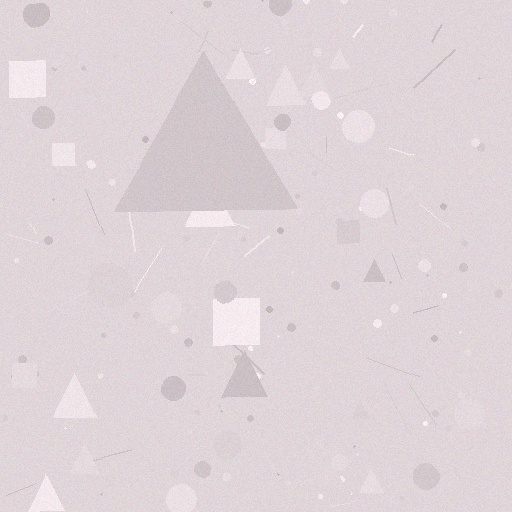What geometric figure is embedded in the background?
A triangle is embedded in the background.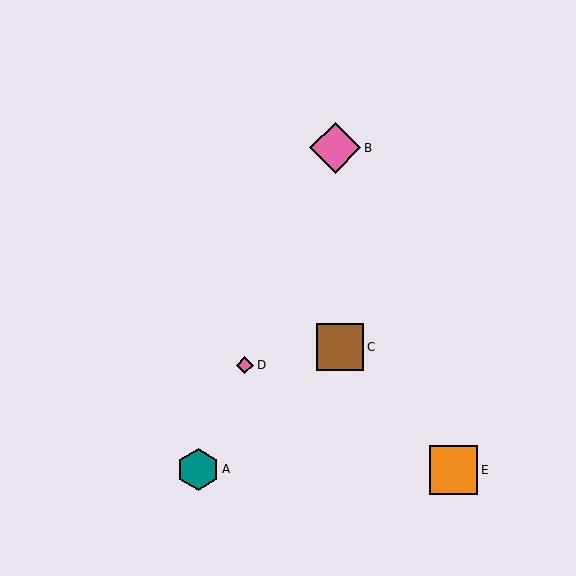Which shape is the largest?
The pink diamond (labeled B) is the largest.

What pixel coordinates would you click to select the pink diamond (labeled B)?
Click at (335, 148) to select the pink diamond B.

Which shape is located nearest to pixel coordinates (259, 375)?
The pink diamond (labeled D) at (245, 365) is nearest to that location.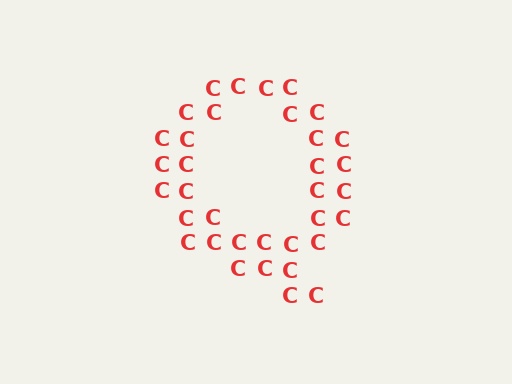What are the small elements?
The small elements are letter C's.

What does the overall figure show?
The overall figure shows the letter Q.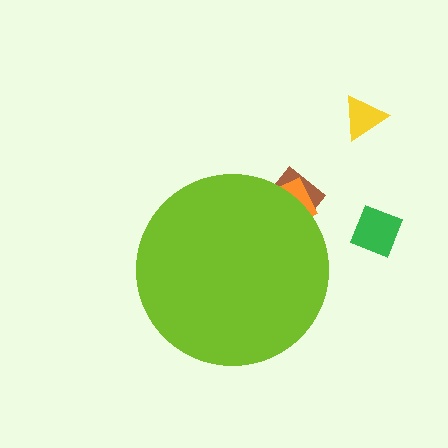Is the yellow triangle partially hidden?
No, the yellow triangle is fully visible.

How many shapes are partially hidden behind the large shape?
2 shapes are partially hidden.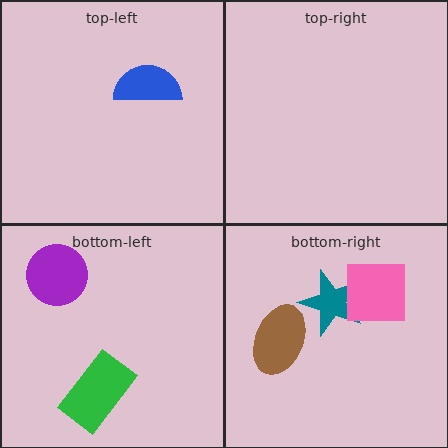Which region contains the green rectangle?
The bottom-left region.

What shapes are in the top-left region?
The blue semicircle.